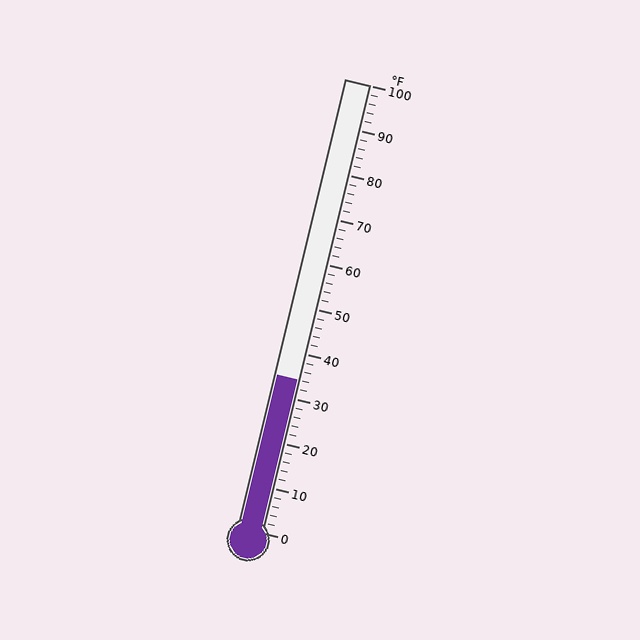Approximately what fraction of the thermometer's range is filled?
The thermometer is filled to approximately 35% of its range.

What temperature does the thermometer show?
The thermometer shows approximately 34°F.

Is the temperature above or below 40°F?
The temperature is below 40°F.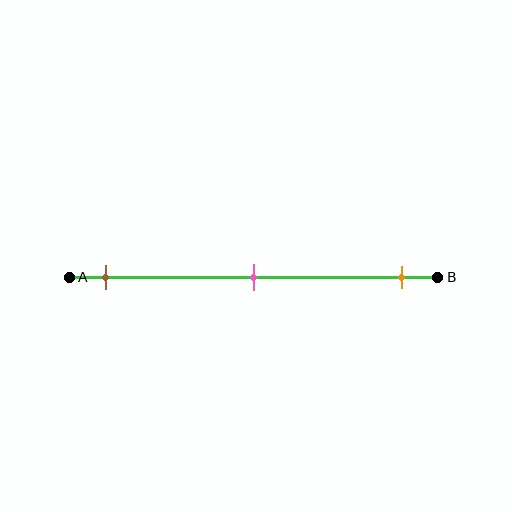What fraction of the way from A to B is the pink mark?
The pink mark is approximately 50% (0.5) of the way from A to B.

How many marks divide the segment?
There are 3 marks dividing the segment.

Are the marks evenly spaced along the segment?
Yes, the marks are approximately evenly spaced.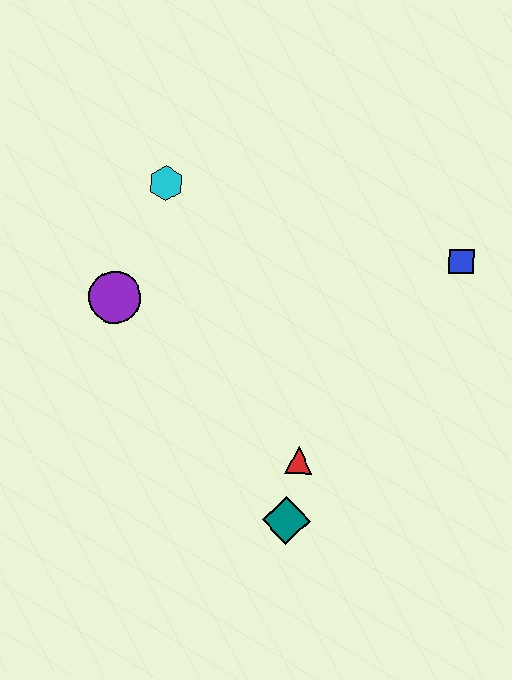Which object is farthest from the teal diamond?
The cyan hexagon is farthest from the teal diamond.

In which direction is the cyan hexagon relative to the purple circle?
The cyan hexagon is above the purple circle.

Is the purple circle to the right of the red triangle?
No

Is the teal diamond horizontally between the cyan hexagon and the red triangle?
Yes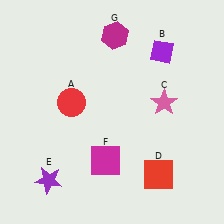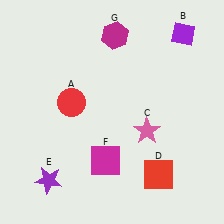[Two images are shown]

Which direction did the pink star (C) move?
The pink star (C) moved down.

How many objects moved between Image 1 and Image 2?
2 objects moved between the two images.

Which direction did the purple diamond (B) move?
The purple diamond (B) moved right.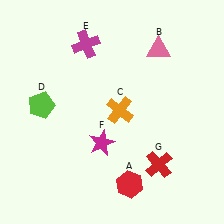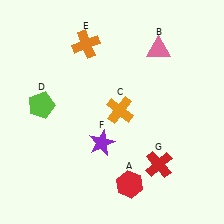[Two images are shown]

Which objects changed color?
E changed from magenta to orange. F changed from magenta to purple.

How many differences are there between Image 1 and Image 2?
There are 2 differences between the two images.